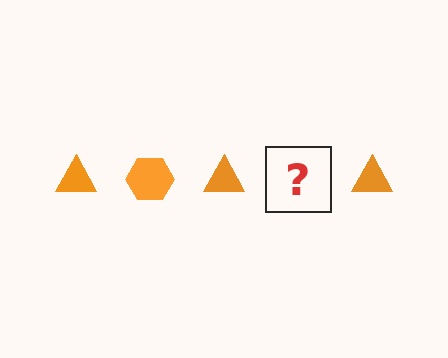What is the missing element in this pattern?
The missing element is an orange hexagon.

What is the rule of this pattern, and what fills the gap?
The rule is that the pattern cycles through triangle, hexagon shapes in orange. The gap should be filled with an orange hexagon.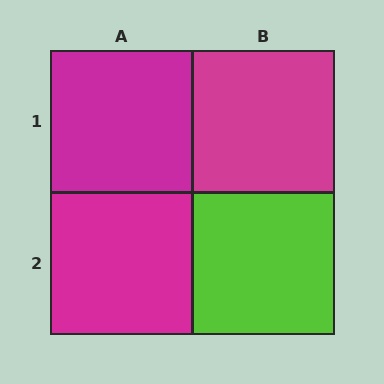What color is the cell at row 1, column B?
Magenta.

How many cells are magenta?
3 cells are magenta.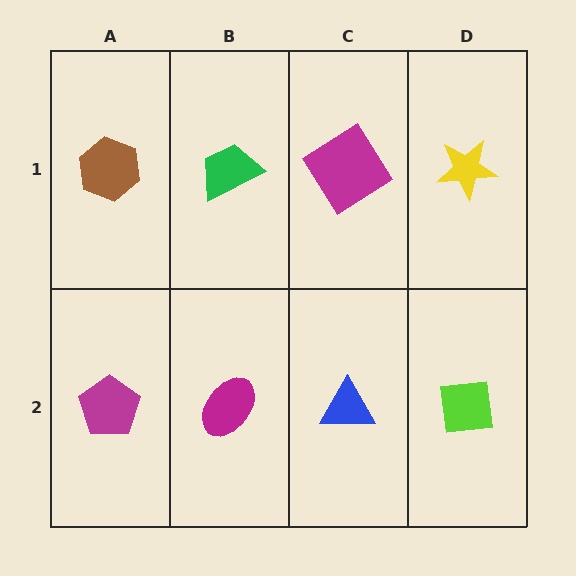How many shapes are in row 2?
4 shapes.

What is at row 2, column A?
A magenta pentagon.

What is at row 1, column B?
A green trapezoid.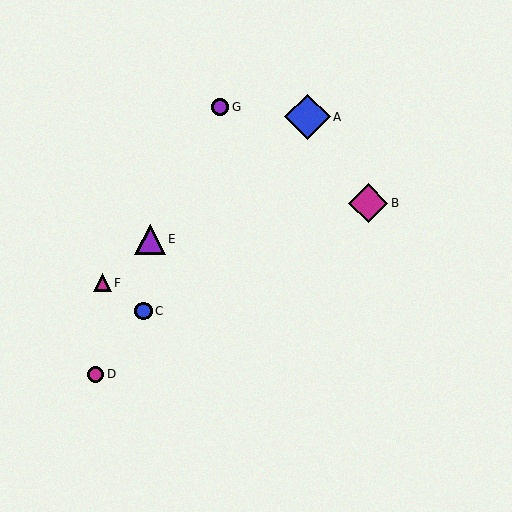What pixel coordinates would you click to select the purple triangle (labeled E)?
Click at (150, 239) to select the purple triangle E.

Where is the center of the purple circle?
The center of the purple circle is at (220, 107).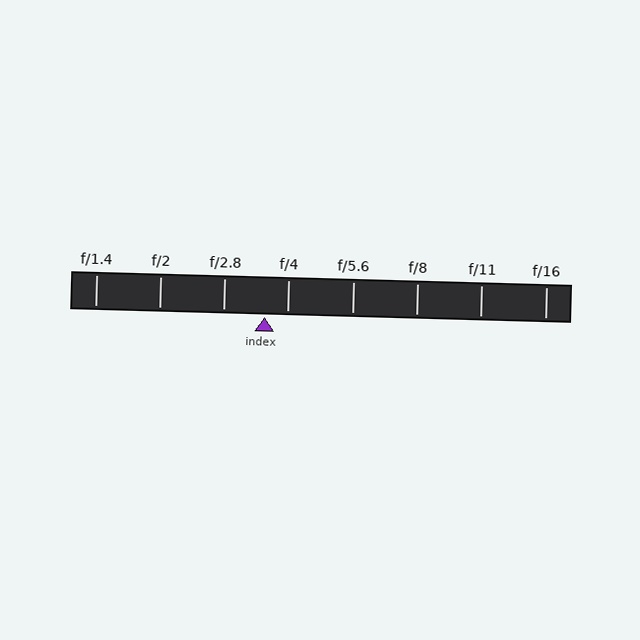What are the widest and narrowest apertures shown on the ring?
The widest aperture shown is f/1.4 and the narrowest is f/16.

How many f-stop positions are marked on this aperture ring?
There are 8 f-stop positions marked.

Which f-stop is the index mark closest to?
The index mark is closest to f/4.